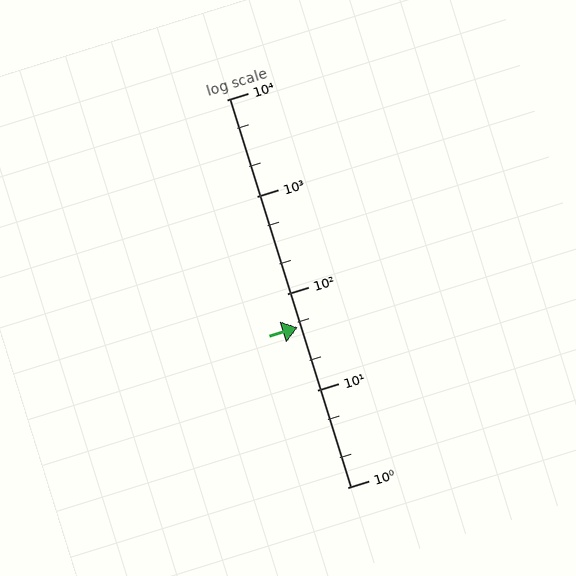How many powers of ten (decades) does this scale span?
The scale spans 4 decades, from 1 to 10000.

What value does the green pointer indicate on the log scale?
The pointer indicates approximately 45.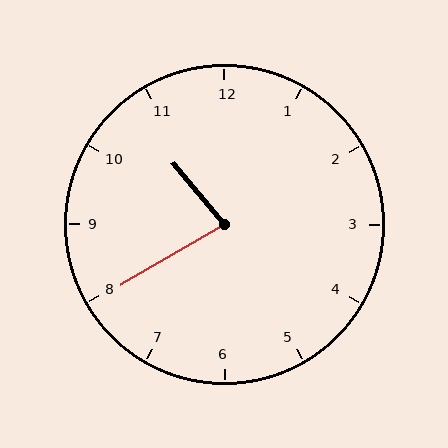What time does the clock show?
10:40.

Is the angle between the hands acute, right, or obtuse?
It is acute.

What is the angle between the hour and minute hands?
Approximately 80 degrees.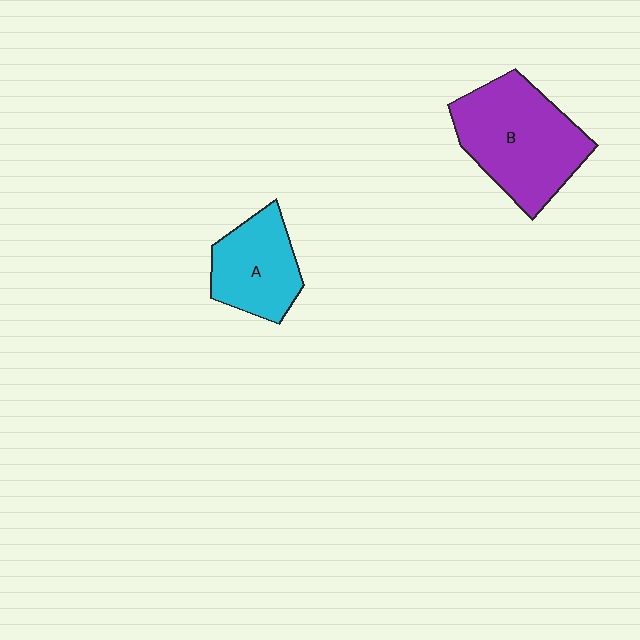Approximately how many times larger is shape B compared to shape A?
Approximately 1.6 times.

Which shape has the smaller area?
Shape A (cyan).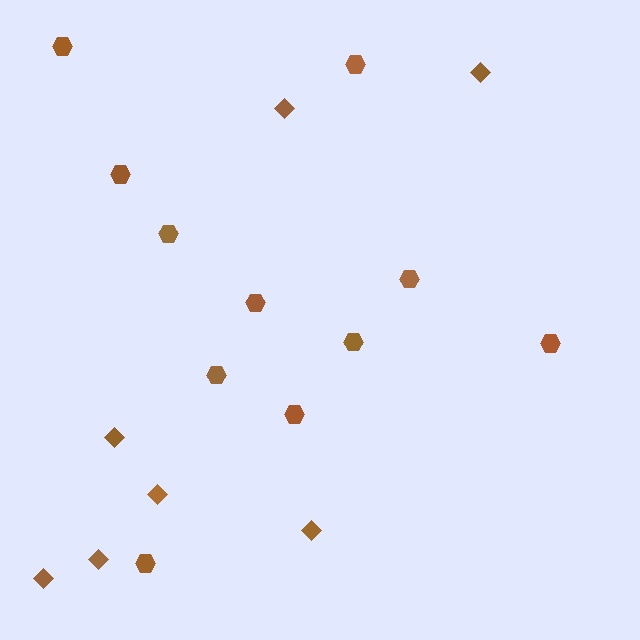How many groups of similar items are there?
There are 2 groups: one group of hexagons (11) and one group of diamonds (7).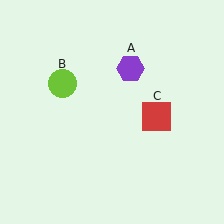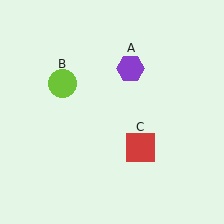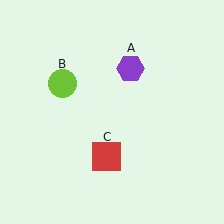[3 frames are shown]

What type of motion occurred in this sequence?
The red square (object C) rotated clockwise around the center of the scene.